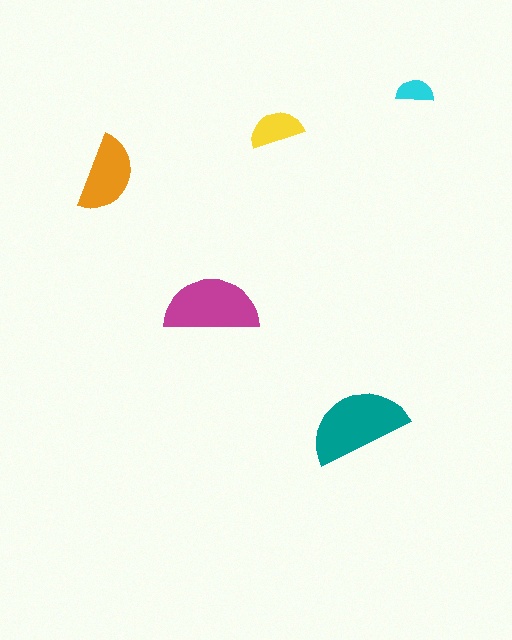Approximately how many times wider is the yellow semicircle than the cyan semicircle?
About 1.5 times wider.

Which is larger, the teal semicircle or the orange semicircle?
The teal one.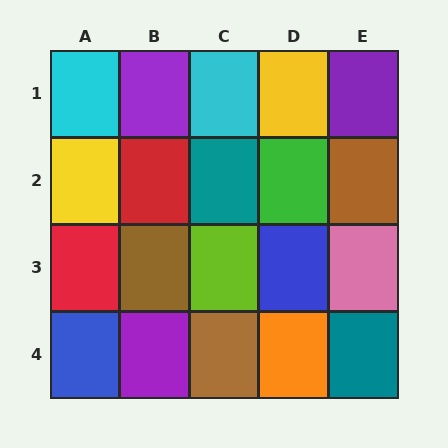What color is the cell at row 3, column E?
Pink.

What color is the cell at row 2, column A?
Yellow.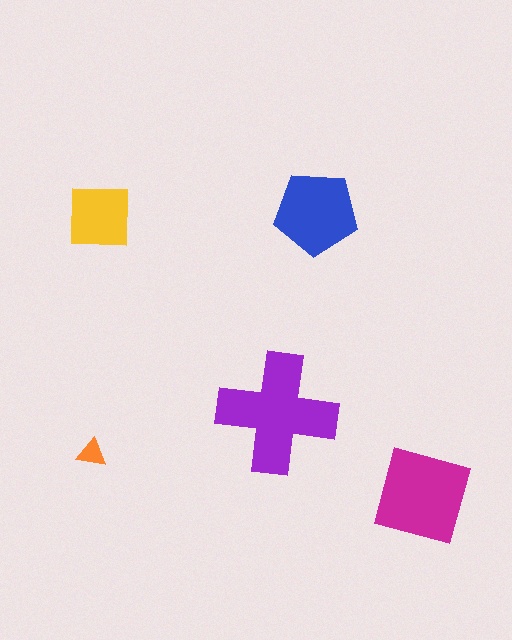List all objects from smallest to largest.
The orange triangle, the yellow square, the blue pentagon, the magenta square, the purple cross.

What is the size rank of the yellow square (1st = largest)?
4th.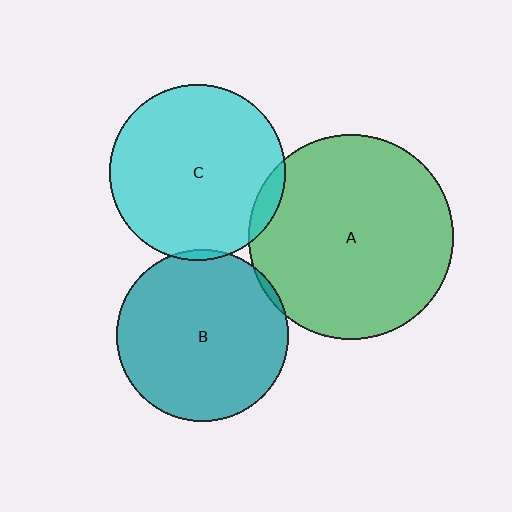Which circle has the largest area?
Circle A (green).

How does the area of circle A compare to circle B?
Approximately 1.4 times.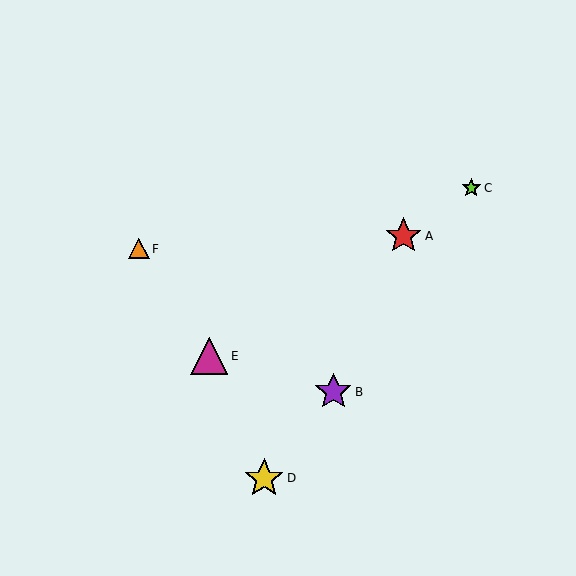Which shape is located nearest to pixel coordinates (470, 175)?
The lime star (labeled C) at (471, 188) is nearest to that location.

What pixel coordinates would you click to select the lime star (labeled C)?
Click at (471, 188) to select the lime star C.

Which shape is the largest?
The yellow star (labeled D) is the largest.